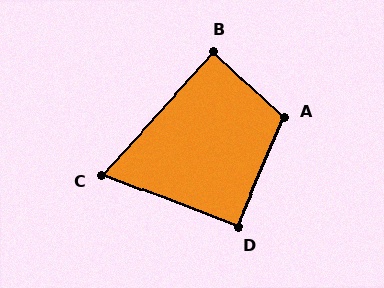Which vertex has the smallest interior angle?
C, at approximately 69 degrees.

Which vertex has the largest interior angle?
A, at approximately 111 degrees.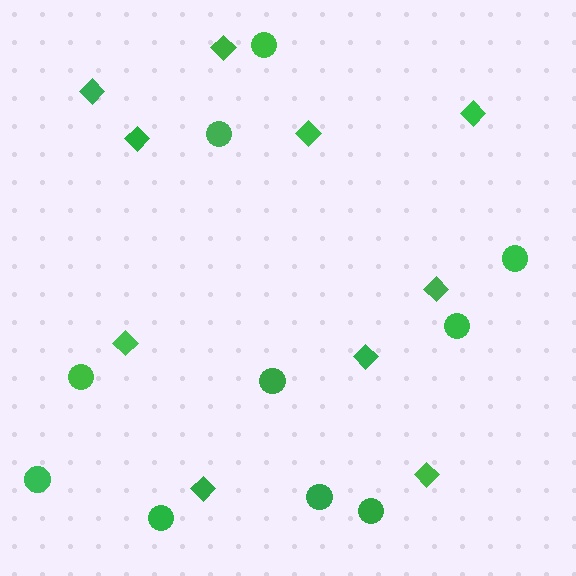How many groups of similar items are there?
There are 2 groups: one group of circles (10) and one group of diamonds (10).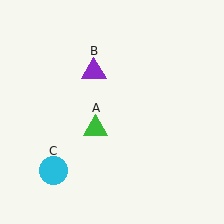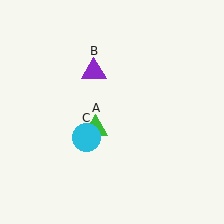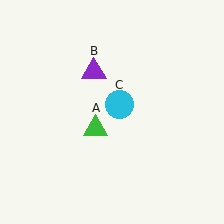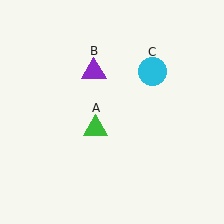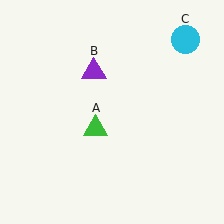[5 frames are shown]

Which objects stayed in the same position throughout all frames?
Green triangle (object A) and purple triangle (object B) remained stationary.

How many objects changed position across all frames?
1 object changed position: cyan circle (object C).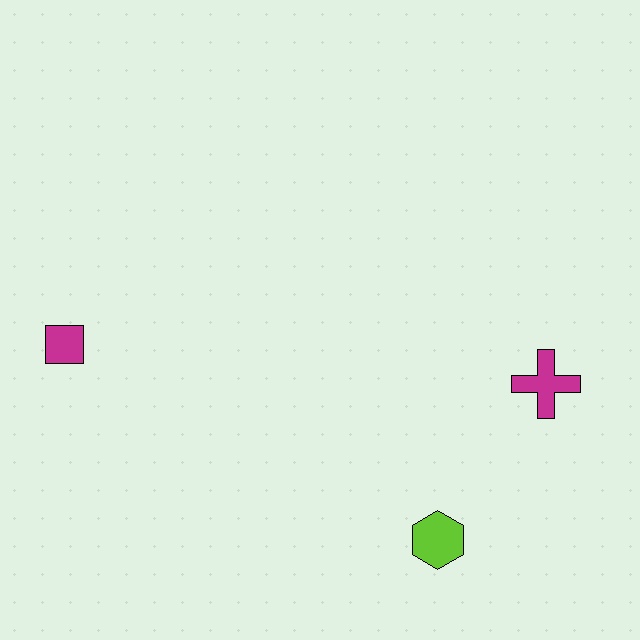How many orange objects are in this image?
There are no orange objects.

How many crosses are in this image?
There is 1 cross.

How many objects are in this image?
There are 3 objects.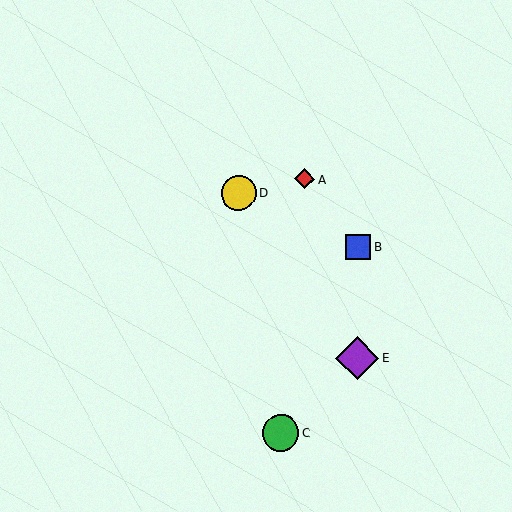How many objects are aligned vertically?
2 objects (B, E) are aligned vertically.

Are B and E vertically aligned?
Yes, both are at x≈358.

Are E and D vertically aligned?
No, E is at x≈357 and D is at x≈239.